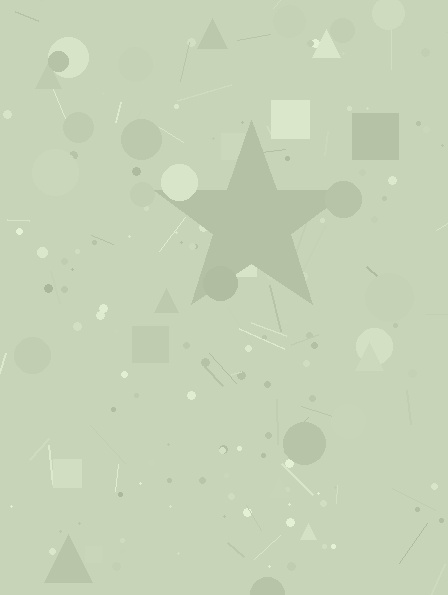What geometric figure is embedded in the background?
A star is embedded in the background.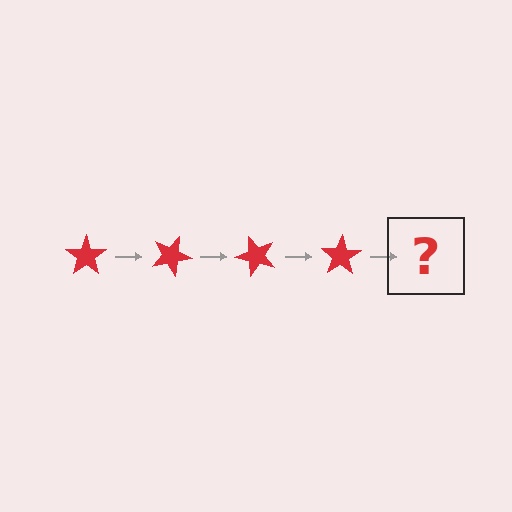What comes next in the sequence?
The next element should be a red star rotated 100 degrees.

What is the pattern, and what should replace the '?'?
The pattern is that the star rotates 25 degrees each step. The '?' should be a red star rotated 100 degrees.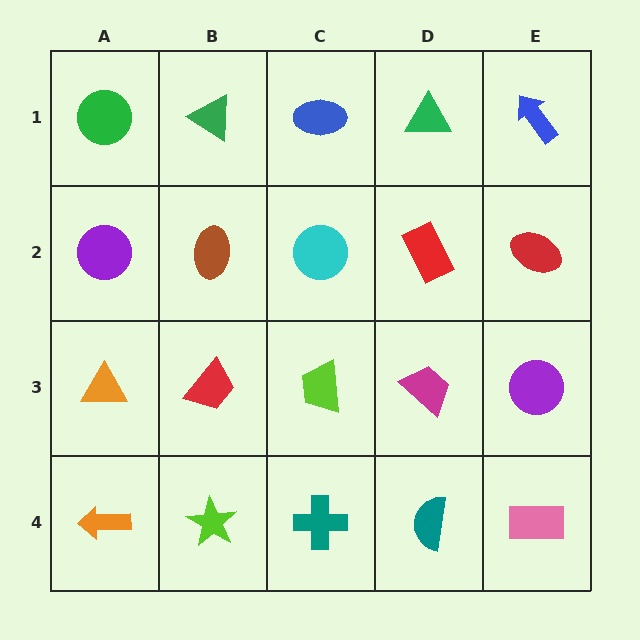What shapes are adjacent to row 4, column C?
A lime trapezoid (row 3, column C), a lime star (row 4, column B), a teal semicircle (row 4, column D).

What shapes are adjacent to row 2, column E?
A blue arrow (row 1, column E), a purple circle (row 3, column E), a red rectangle (row 2, column D).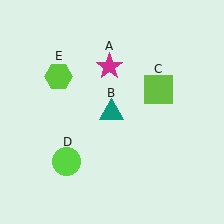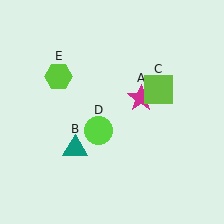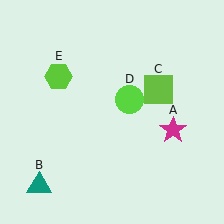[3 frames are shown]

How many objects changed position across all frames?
3 objects changed position: magenta star (object A), teal triangle (object B), lime circle (object D).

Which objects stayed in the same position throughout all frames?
Lime square (object C) and lime hexagon (object E) remained stationary.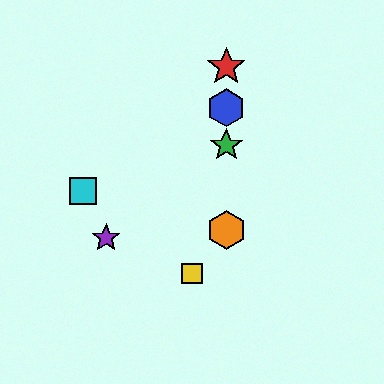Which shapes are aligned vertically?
The red star, the blue hexagon, the green star, the orange hexagon are aligned vertically.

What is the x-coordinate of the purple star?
The purple star is at x≈106.